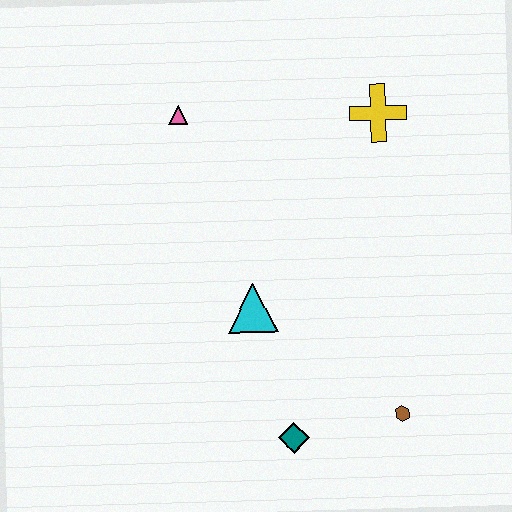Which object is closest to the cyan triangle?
The teal diamond is closest to the cyan triangle.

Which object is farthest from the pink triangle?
The brown hexagon is farthest from the pink triangle.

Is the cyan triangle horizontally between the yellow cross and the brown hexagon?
No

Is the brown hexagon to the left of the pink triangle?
No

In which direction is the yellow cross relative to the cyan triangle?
The yellow cross is above the cyan triangle.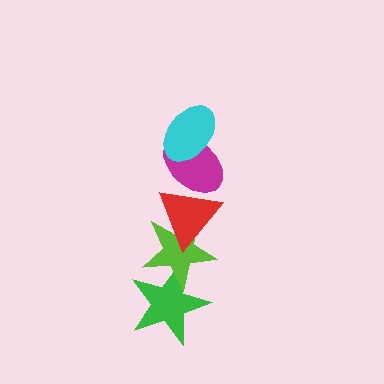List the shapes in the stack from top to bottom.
From top to bottom: the cyan ellipse, the magenta ellipse, the red triangle, the lime star, the green star.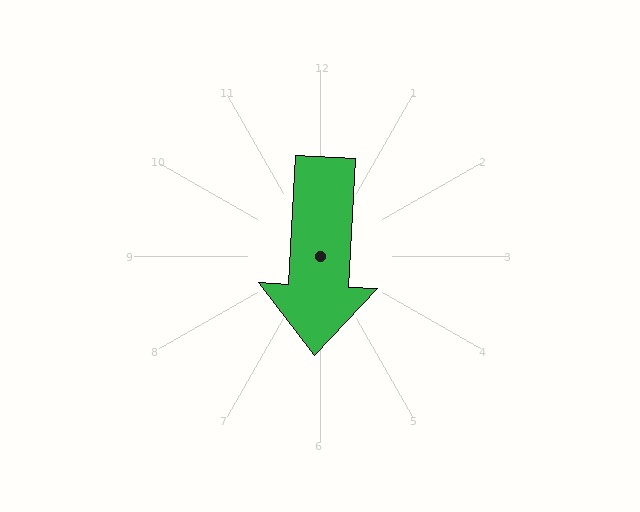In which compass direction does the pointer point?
South.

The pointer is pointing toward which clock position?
Roughly 6 o'clock.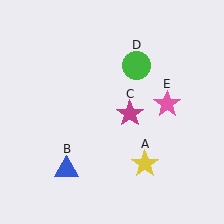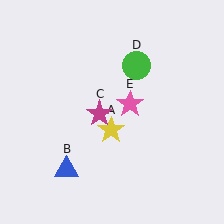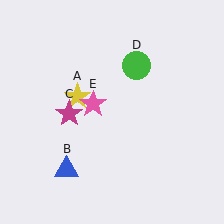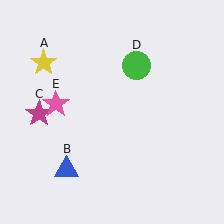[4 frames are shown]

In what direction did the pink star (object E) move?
The pink star (object E) moved left.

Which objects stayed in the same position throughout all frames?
Blue triangle (object B) and green circle (object D) remained stationary.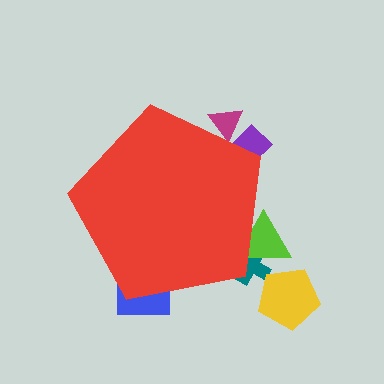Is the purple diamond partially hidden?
Yes, the purple diamond is partially hidden behind the red pentagon.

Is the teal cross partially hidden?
Yes, the teal cross is partially hidden behind the red pentagon.